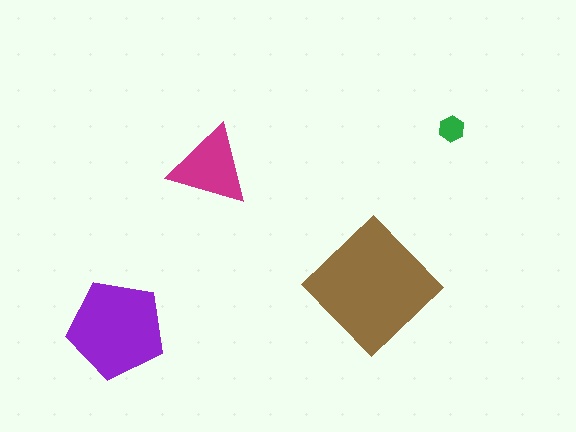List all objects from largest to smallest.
The brown diamond, the purple pentagon, the magenta triangle, the green hexagon.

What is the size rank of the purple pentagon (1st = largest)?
2nd.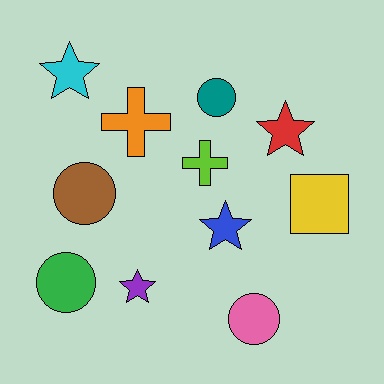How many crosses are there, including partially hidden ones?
There are 2 crosses.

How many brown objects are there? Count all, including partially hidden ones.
There is 1 brown object.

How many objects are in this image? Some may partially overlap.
There are 11 objects.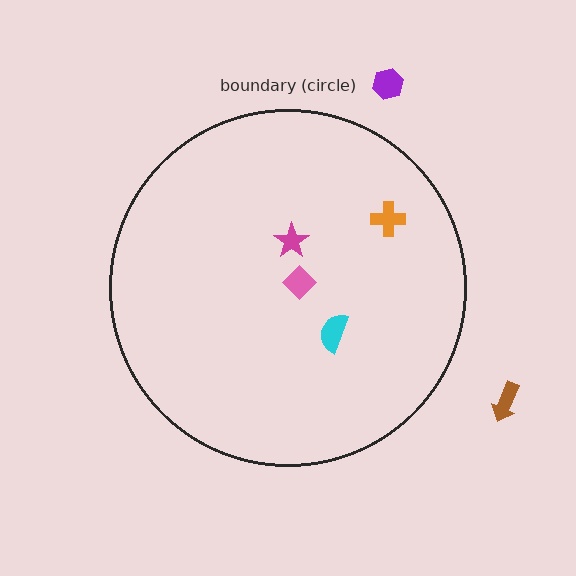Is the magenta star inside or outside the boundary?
Inside.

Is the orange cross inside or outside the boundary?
Inside.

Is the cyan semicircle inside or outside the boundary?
Inside.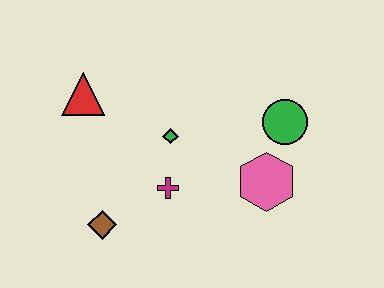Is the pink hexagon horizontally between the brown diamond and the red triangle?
No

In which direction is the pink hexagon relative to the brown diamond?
The pink hexagon is to the right of the brown diamond.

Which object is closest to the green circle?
The pink hexagon is closest to the green circle.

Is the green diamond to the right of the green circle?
No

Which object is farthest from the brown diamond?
The green circle is farthest from the brown diamond.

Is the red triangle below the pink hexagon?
No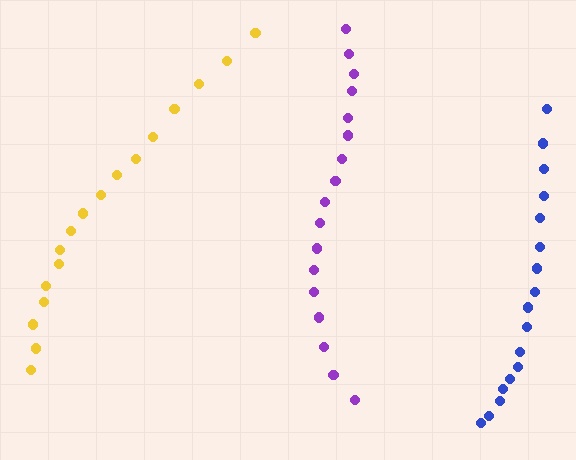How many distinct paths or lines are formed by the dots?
There are 3 distinct paths.